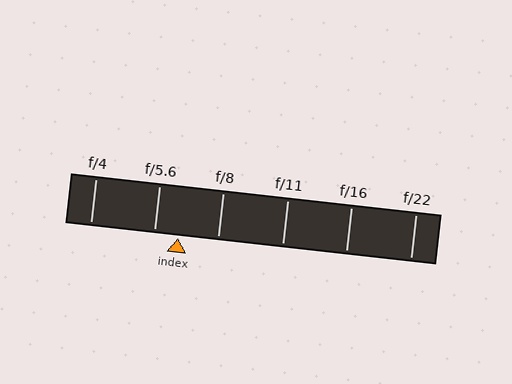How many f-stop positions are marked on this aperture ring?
There are 6 f-stop positions marked.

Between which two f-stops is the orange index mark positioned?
The index mark is between f/5.6 and f/8.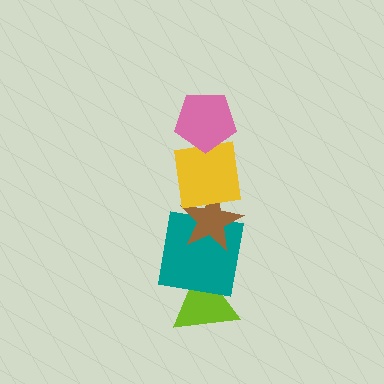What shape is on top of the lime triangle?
The teal square is on top of the lime triangle.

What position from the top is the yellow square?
The yellow square is 2nd from the top.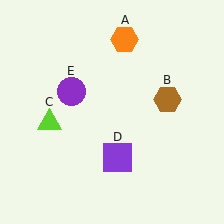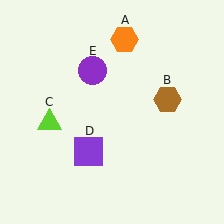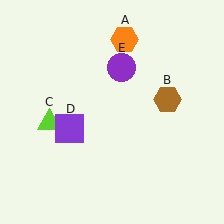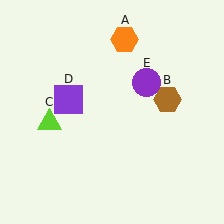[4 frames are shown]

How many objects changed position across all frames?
2 objects changed position: purple square (object D), purple circle (object E).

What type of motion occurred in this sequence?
The purple square (object D), purple circle (object E) rotated clockwise around the center of the scene.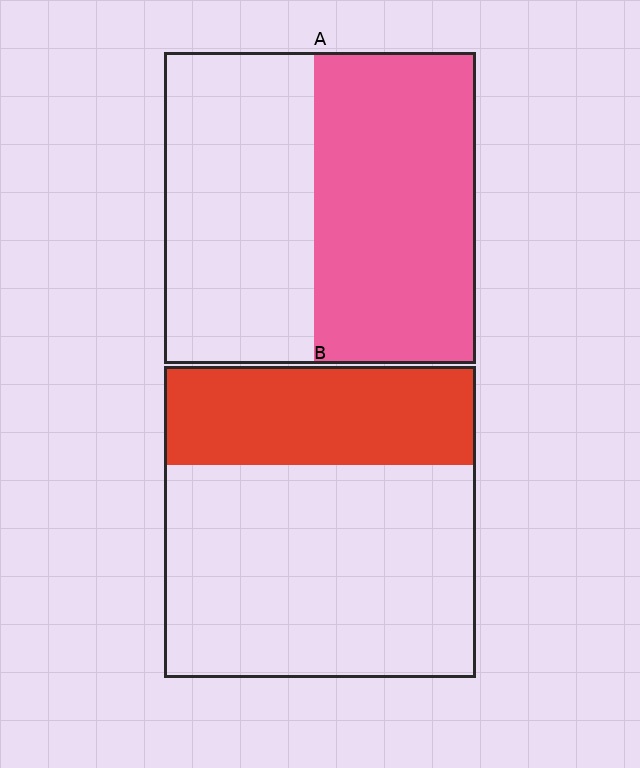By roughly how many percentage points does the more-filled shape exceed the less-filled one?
By roughly 20 percentage points (A over B).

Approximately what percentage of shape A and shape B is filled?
A is approximately 50% and B is approximately 30%.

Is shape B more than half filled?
No.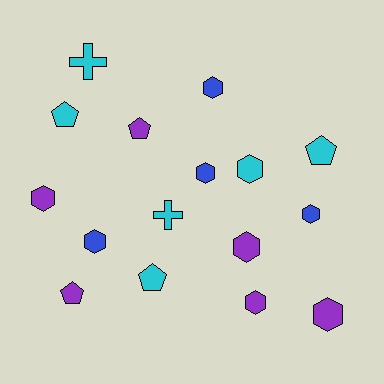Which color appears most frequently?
Purple, with 6 objects.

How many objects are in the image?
There are 16 objects.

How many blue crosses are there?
There are no blue crosses.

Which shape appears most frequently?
Hexagon, with 9 objects.